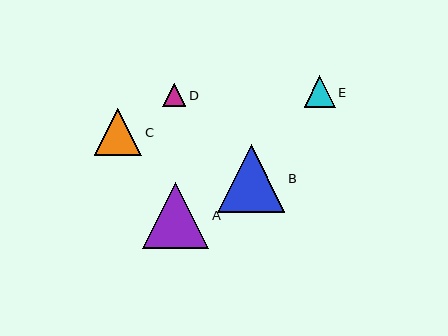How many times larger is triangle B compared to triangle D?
Triangle B is approximately 2.9 times the size of triangle D.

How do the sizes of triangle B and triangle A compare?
Triangle B and triangle A are approximately the same size.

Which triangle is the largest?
Triangle B is the largest with a size of approximately 68 pixels.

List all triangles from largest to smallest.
From largest to smallest: B, A, C, E, D.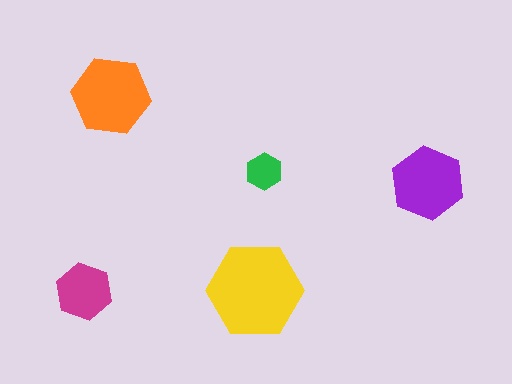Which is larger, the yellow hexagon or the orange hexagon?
The yellow one.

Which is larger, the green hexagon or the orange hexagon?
The orange one.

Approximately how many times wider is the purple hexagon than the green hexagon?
About 2 times wider.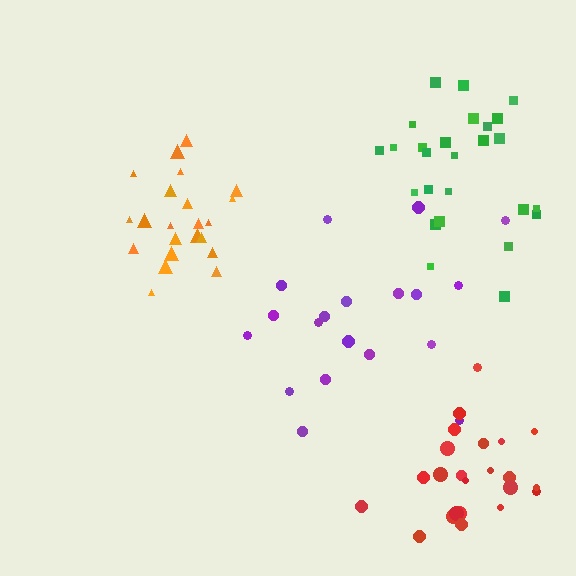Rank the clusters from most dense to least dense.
orange, red, green, purple.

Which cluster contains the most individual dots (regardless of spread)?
Green (26).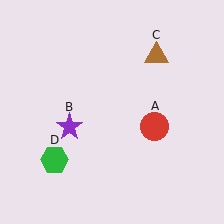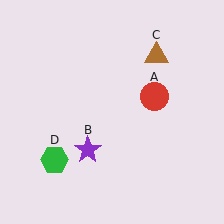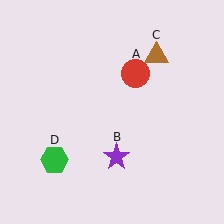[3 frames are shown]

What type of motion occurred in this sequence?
The red circle (object A), purple star (object B) rotated counterclockwise around the center of the scene.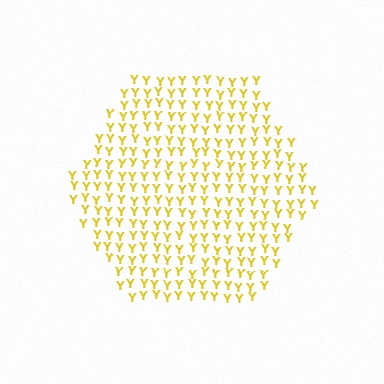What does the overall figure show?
The overall figure shows a hexagon.